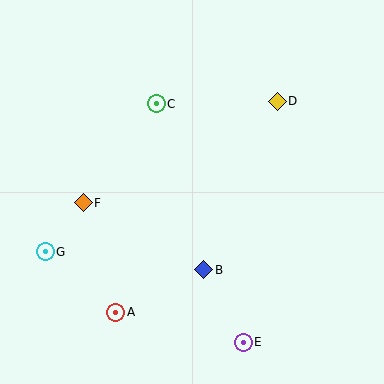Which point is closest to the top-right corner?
Point D is closest to the top-right corner.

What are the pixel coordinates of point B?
Point B is at (204, 270).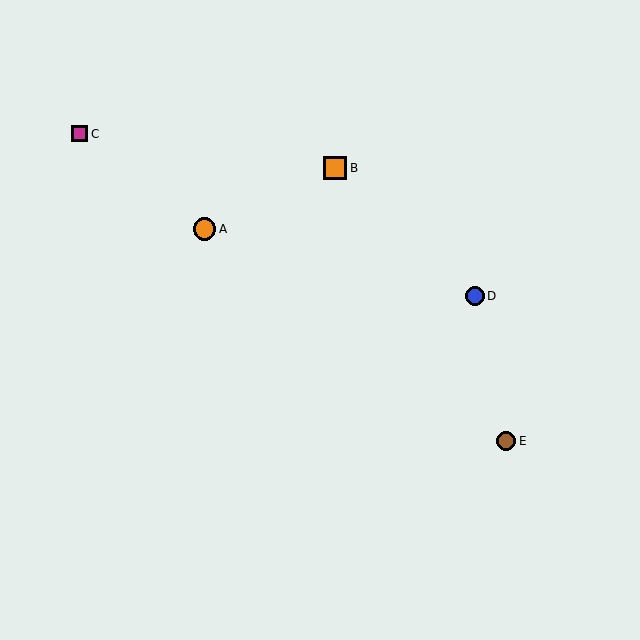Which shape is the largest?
The orange square (labeled B) is the largest.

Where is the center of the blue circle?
The center of the blue circle is at (475, 296).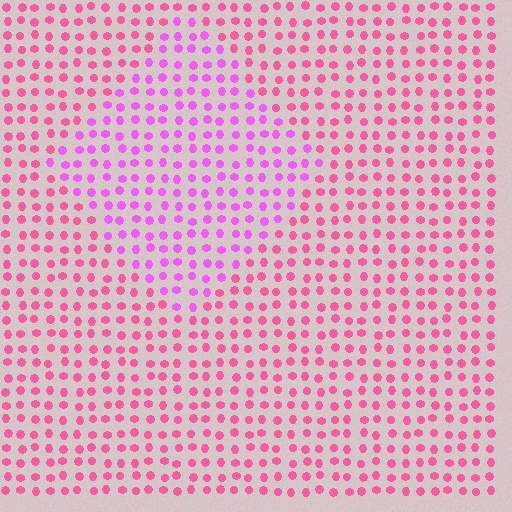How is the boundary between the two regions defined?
The boundary is defined purely by a slight shift in hue (about 35 degrees). Spacing, size, and orientation are identical on both sides.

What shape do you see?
I see a diamond.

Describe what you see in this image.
The image is filled with small pink elements in a uniform arrangement. A diamond-shaped region is visible where the elements are tinted to a slightly different hue, forming a subtle color boundary.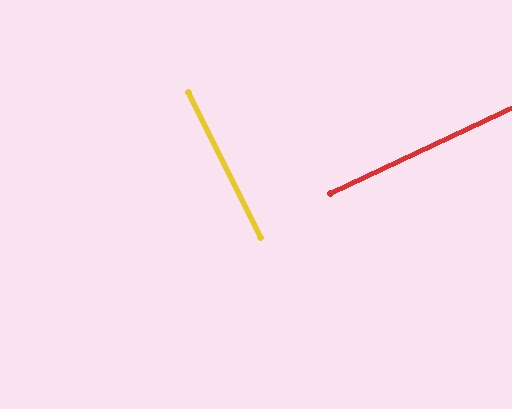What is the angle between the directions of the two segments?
Approximately 89 degrees.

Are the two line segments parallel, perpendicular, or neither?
Perpendicular — they meet at approximately 89°.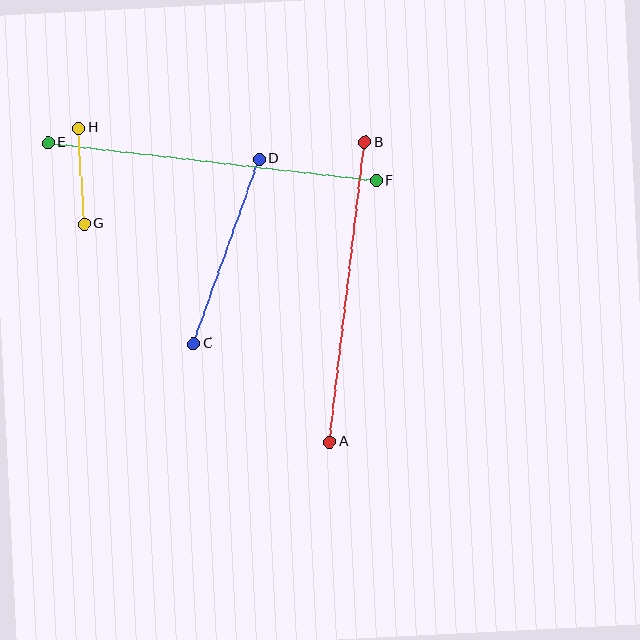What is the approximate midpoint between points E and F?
The midpoint is at approximately (212, 162) pixels.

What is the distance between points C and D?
The distance is approximately 196 pixels.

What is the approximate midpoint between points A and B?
The midpoint is at approximately (347, 292) pixels.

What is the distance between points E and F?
The distance is approximately 331 pixels.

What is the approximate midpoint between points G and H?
The midpoint is at approximately (81, 176) pixels.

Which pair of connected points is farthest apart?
Points E and F are farthest apart.